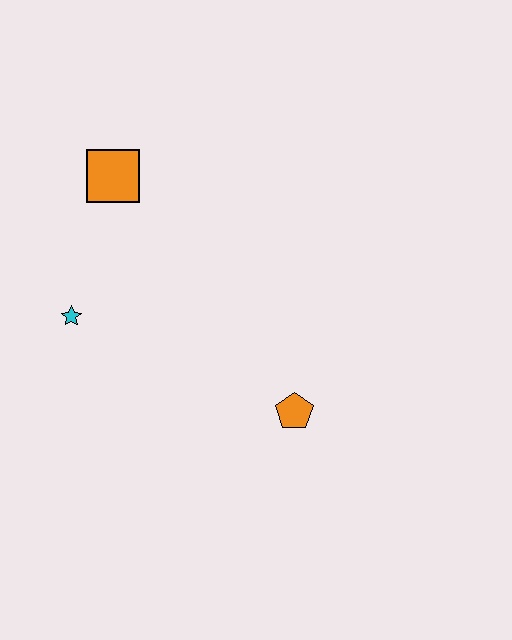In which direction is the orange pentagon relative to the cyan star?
The orange pentagon is to the right of the cyan star.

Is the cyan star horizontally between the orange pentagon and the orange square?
No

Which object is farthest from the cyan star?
The orange pentagon is farthest from the cyan star.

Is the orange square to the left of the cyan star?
No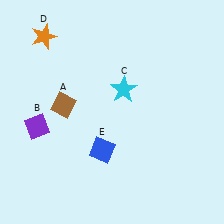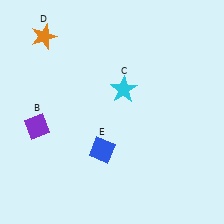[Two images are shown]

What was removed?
The brown diamond (A) was removed in Image 2.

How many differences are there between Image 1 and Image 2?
There is 1 difference between the two images.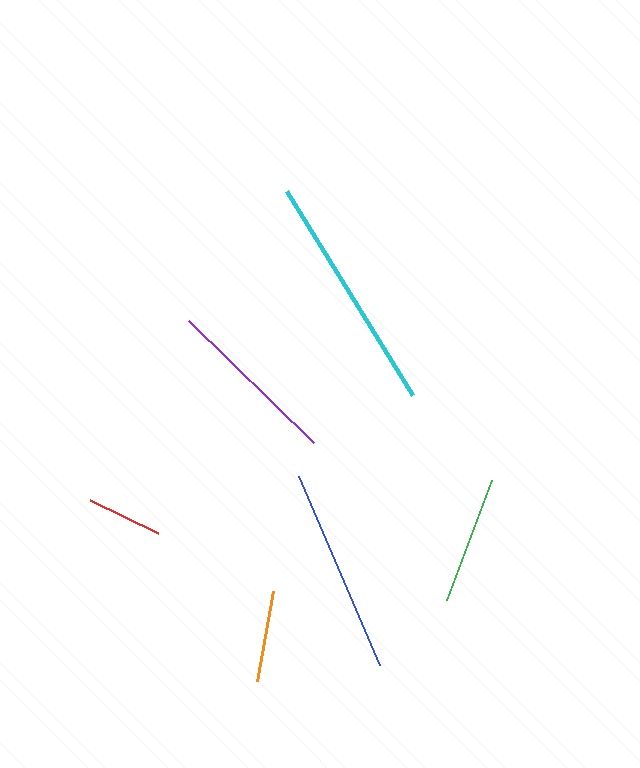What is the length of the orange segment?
The orange segment is approximately 92 pixels long.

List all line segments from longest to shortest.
From longest to shortest: cyan, blue, purple, green, orange, red.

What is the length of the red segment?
The red segment is approximately 75 pixels long.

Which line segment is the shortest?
The red line is the shortest at approximately 75 pixels.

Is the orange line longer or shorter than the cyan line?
The cyan line is longer than the orange line.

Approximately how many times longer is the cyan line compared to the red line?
The cyan line is approximately 3.2 times the length of the red line.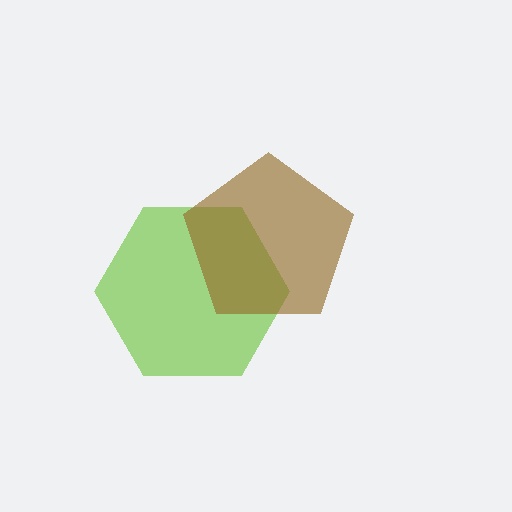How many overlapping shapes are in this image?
There are 2 overlapping shapes in the image.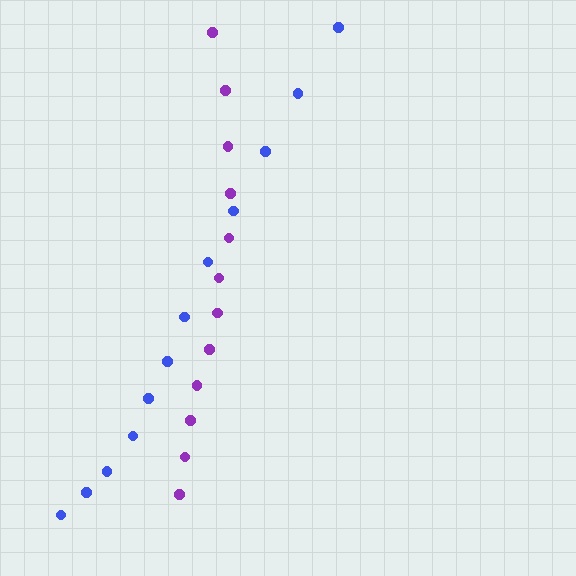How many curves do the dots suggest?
There are 2 distinct paths.